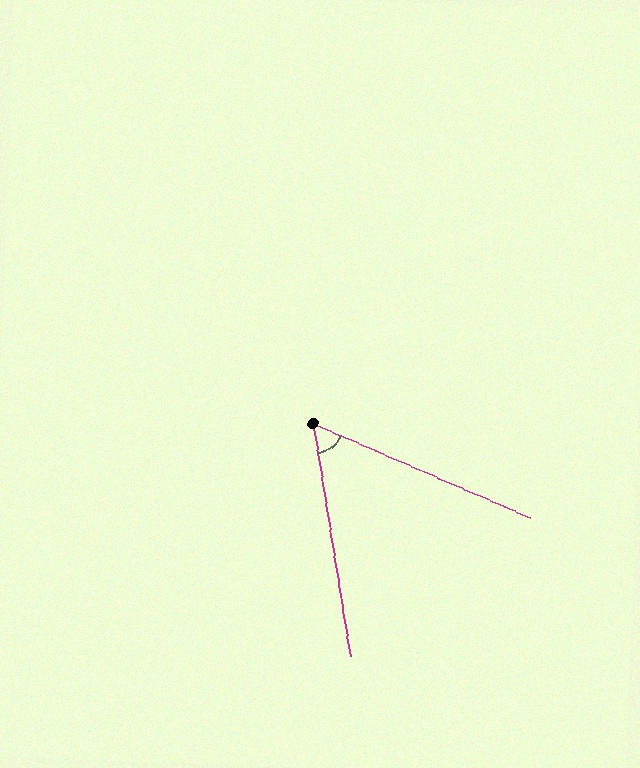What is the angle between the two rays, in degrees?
Approximately 57 degrees.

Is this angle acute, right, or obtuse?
It is acute.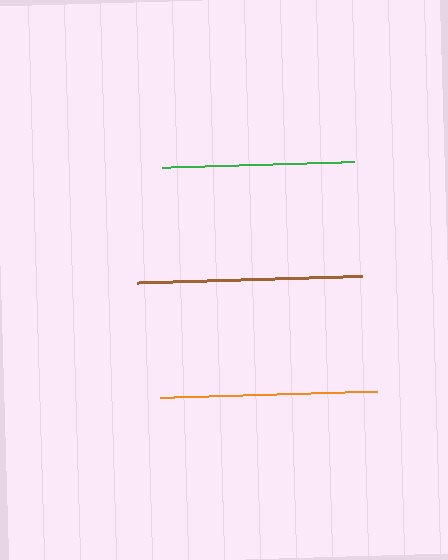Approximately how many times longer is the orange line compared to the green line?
The orange line is approximately 1.1 times the length of the green line.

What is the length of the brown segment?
The brown segment is approximately 225 pixels long.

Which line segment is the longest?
The brown line is the longest at approximately 225 pixels.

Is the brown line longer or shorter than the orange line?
The brown line is longer than the orange line.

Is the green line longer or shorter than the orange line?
The orange line is longer than the green line.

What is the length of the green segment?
The green segment is approximately 192 pixels long.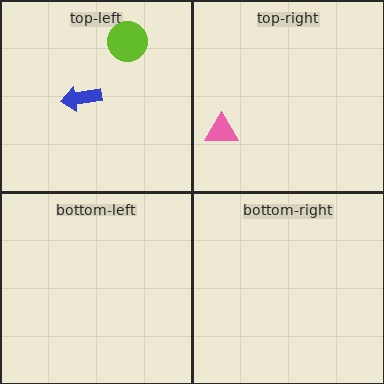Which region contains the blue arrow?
The top-left region.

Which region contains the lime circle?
The top-left region.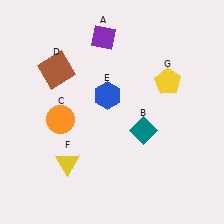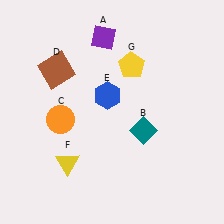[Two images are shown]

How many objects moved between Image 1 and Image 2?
1 object moved between the two images.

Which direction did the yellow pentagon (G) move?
The yellow pentagon (G) moved left.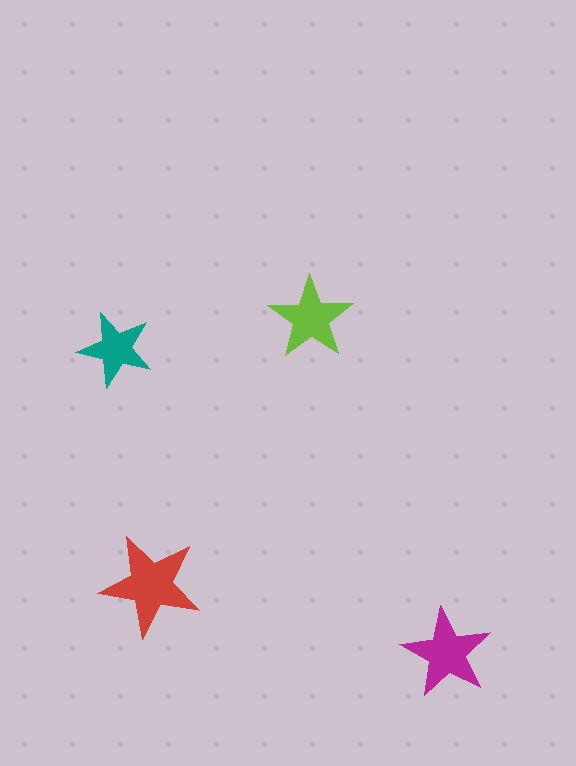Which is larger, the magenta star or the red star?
The red one.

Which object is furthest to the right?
The magenta star is rightmost.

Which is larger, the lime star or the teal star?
The lime one.